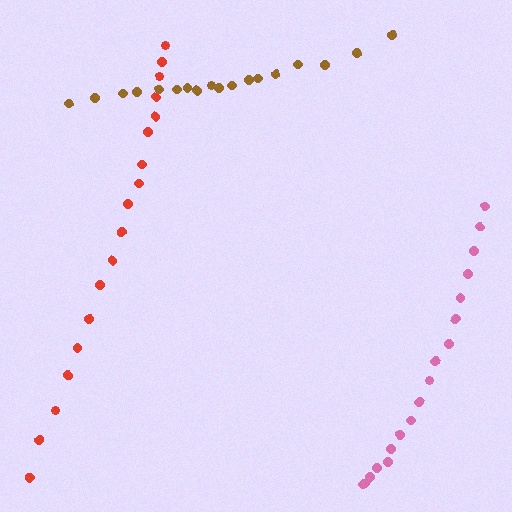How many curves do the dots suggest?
There are 3 distinct paths.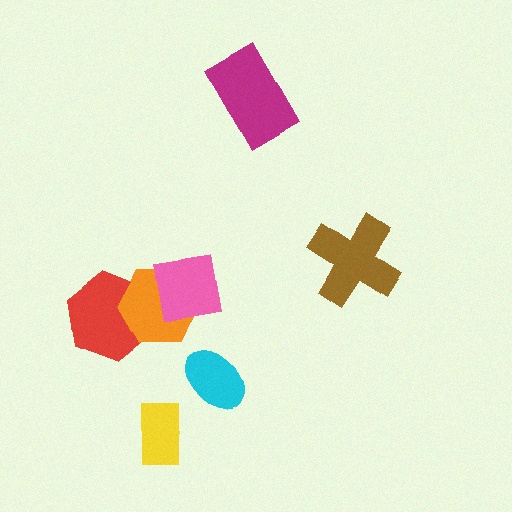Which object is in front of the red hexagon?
The orange hexagon is in front of the red hexagon.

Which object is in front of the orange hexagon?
The pink square is in front of the orange hexagon.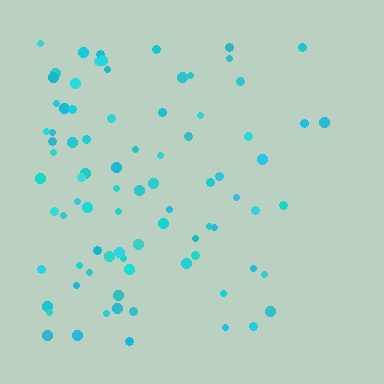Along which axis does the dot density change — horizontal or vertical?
Horizontal.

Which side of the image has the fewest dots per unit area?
The right.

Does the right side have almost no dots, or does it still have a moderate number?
Still a moderate number, just noticeably fewer than the left.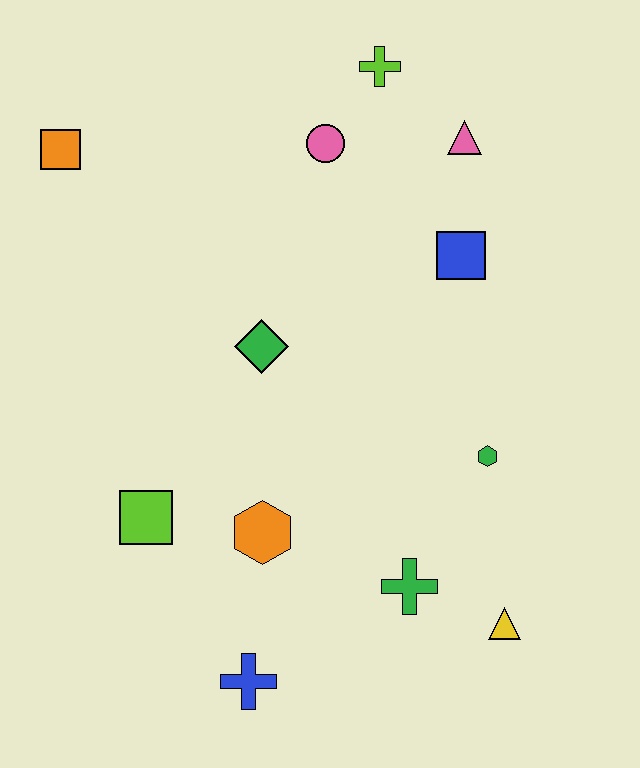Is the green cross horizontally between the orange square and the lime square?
No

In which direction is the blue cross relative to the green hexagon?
The blue cross is to the left of the green hexagon.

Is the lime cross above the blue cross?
Yes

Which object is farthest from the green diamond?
The yellow triangle is farthest from the green diamond.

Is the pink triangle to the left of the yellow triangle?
Yes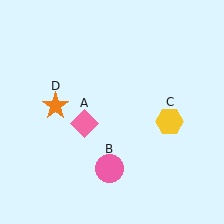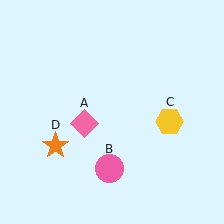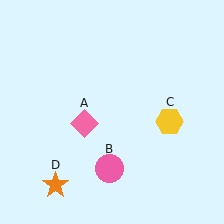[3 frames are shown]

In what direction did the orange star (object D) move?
The orange star (object D) moved down.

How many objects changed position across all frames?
1 object changed position: orange star (object D).